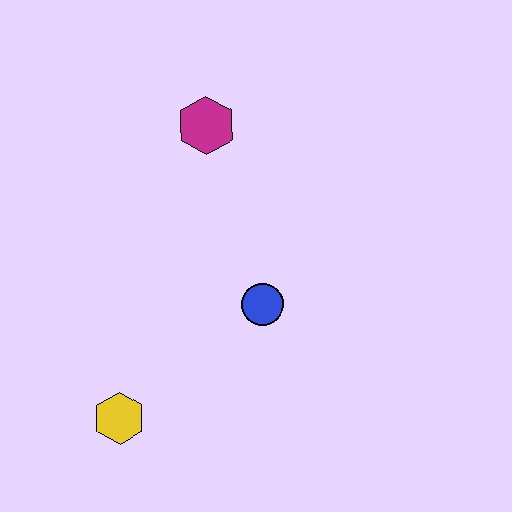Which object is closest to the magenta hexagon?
The blue circle is closest to the magenta hexagon.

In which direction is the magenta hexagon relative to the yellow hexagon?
The magenta hexagon is above the yellow hexagon.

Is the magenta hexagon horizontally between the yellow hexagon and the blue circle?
Yes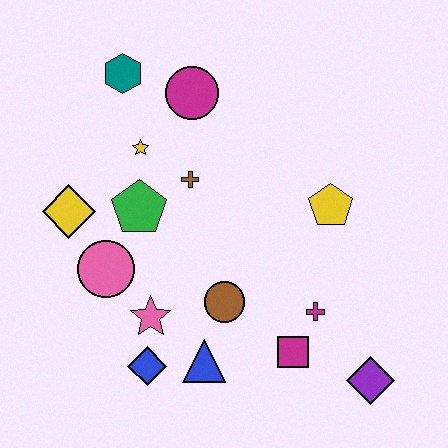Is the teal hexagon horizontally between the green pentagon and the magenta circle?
No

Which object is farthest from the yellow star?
The purple diamond is farthest from the yellow star.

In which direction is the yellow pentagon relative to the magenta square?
The yellow pentagon is above the magenta square.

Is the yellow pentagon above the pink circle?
Yes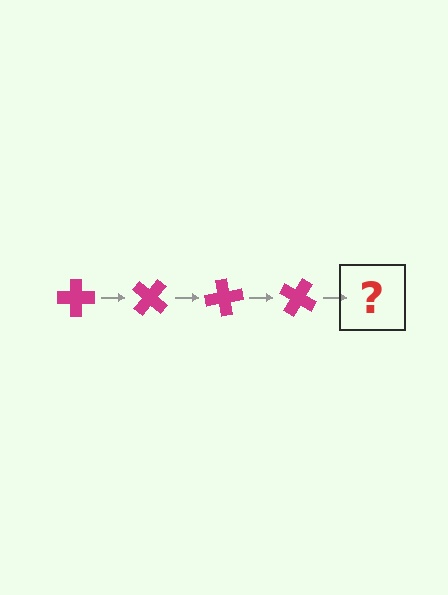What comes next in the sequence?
The next element should be a magenta cross rotated 160 degrees.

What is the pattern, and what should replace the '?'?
The pattern is that the cross rotates 40 degrees each step. The '?' should be a magenta cross rotated 160 degrees.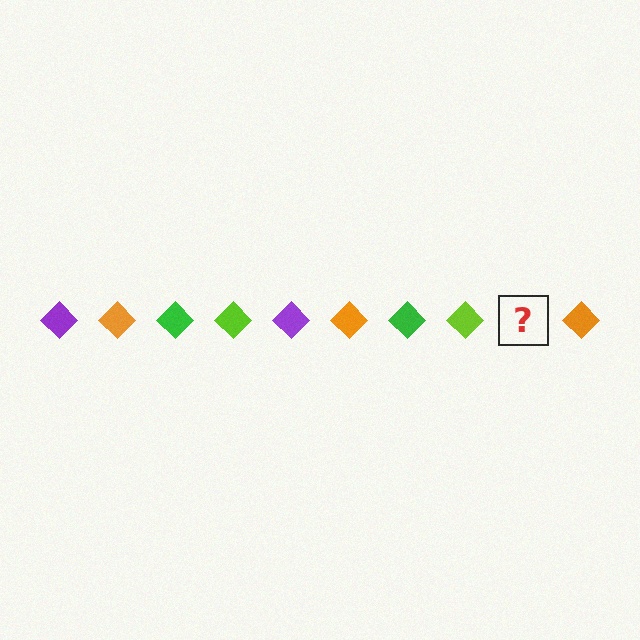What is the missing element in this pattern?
The missing element is a purple diamond.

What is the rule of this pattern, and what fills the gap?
The rule is that the pattern cycles through purple, orange, green, lime diamonds. The gap should be filled with a purple diamond.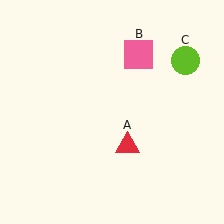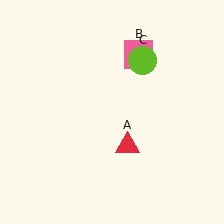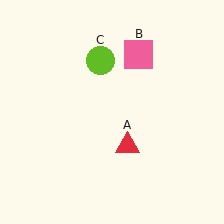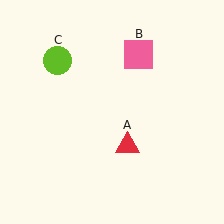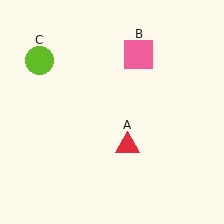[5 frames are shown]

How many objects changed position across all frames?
1 object changed position: lime circle (object C).